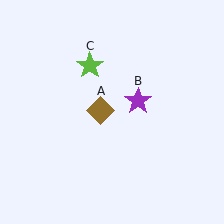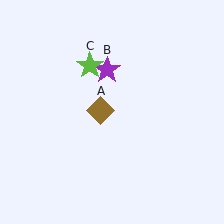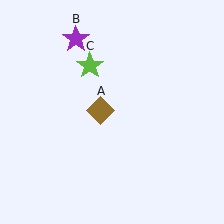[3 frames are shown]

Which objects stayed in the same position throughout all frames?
Brown diamond (object A) and lime star (object C) remained stationary.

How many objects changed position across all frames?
1 object changed position: purple star (object B).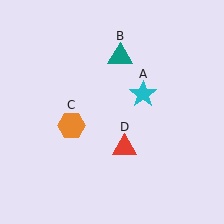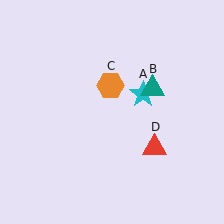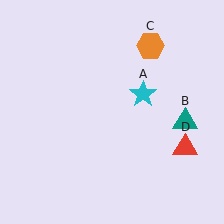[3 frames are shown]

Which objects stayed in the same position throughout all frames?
Cyan star (object A) remained stationary.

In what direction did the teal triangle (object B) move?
The teal triangle (object B) moved down and to the right.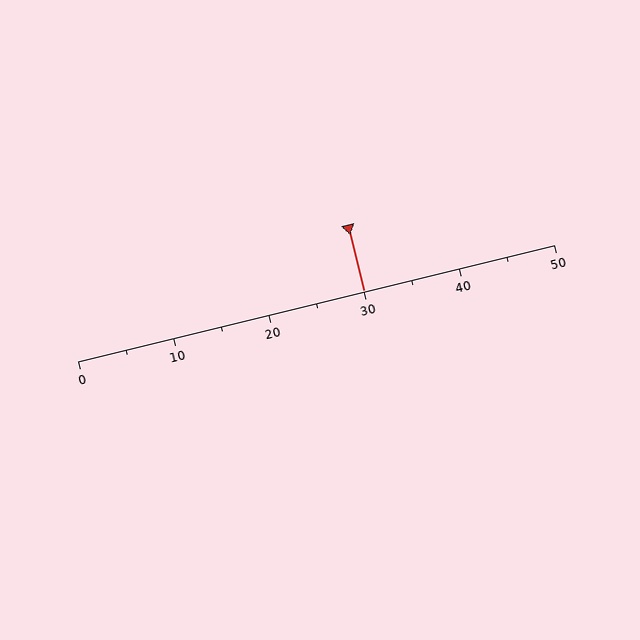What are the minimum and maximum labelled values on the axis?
The axis runs from 0 to 50.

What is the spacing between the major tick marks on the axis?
The major ticks are spaced 10 apart.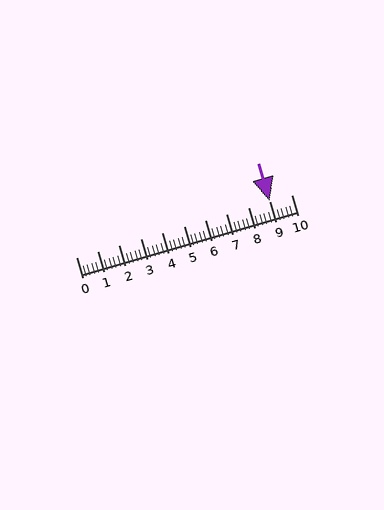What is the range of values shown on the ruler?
The ruler shows values from 0 to 10.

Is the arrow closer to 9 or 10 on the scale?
The arrow is closer to 9.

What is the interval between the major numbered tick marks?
The major tick marks are spaced 1 units apart.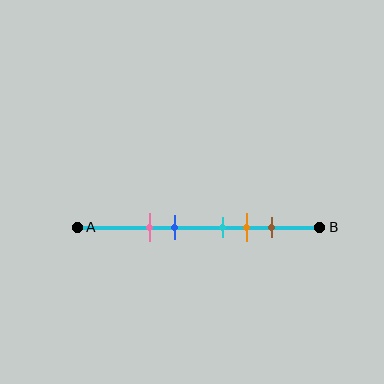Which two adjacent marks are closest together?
The cyan and orange marks are the closest adjacent pair.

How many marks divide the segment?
There are 5 marks dividing the segment.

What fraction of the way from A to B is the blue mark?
The blue mark is approximately 40% (0.4) of the way from A to B.